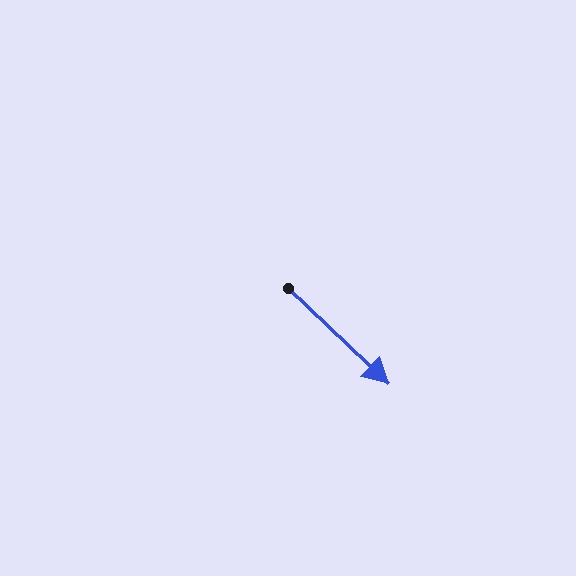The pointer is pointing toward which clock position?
Roughly 4 o'clock.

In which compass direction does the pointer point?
Southeast.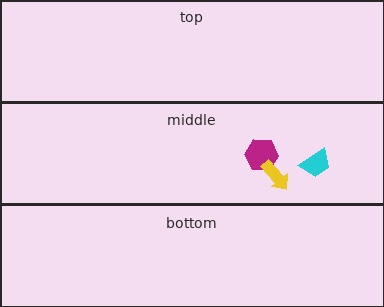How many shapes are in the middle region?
3.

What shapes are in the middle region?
The cyan trapezoid, the magenta hexagon, the yellow arrow.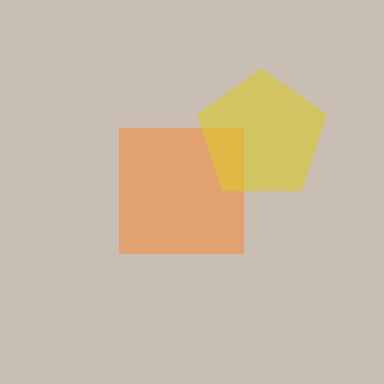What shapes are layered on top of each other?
The layered shapes are: an orange square, a yellow pentagon.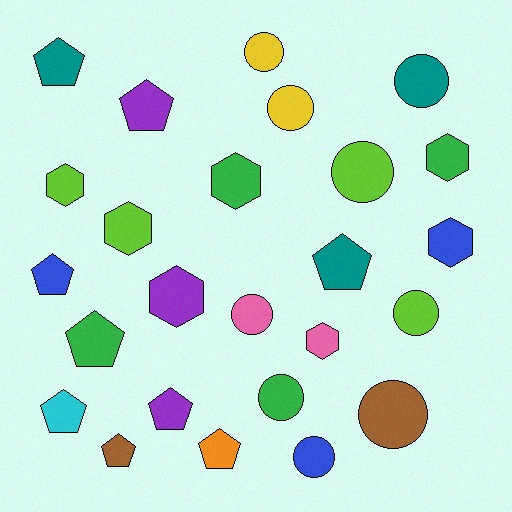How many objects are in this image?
There are 25 objects.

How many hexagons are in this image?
There are 7 hexagons.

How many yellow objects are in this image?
There are 2 yellow objects.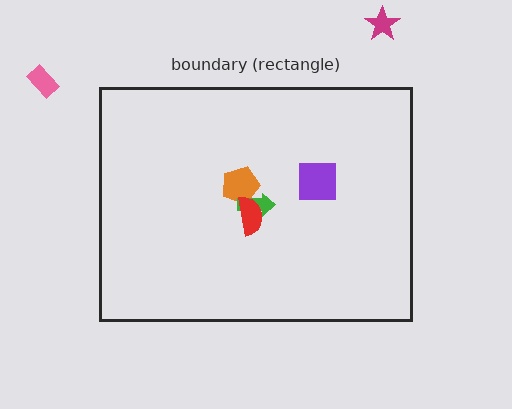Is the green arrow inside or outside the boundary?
Inside.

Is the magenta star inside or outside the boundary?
Outside.